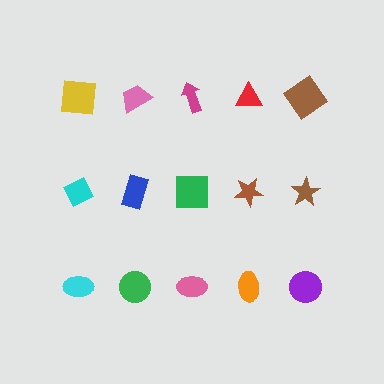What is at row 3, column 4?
An orange ellipse.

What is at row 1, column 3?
A magenta arrow.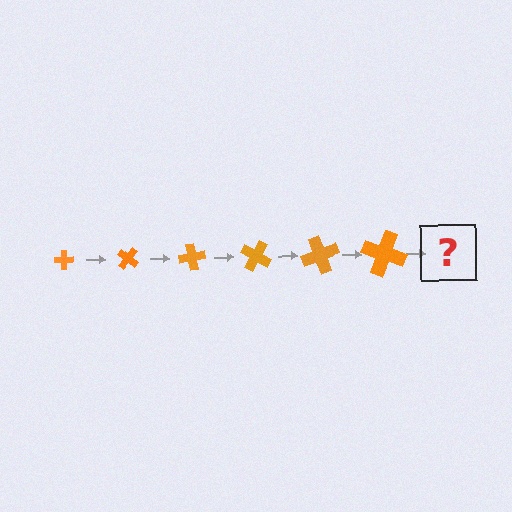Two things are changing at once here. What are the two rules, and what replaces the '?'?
The two rules are that the cross grows larger each step and it rotates 40 degrees each step. The '?' should be a cross, larger than the previous one and rotated 240 degrees from the start.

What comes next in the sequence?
The next element should be a cross, larger than the previous one and rotated 240 degrees from the start.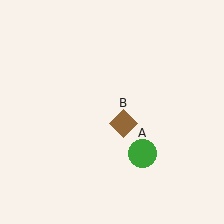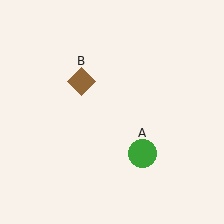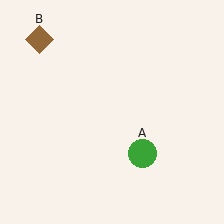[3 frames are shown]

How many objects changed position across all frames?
1 object changed position: brown diamond (object B).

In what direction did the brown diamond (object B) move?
The brown diamond (object B) moved up and to the left.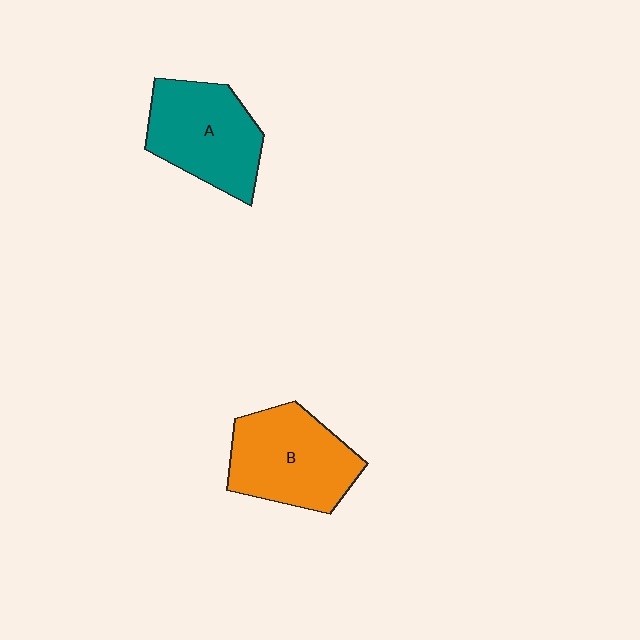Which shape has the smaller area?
Shape A (teal).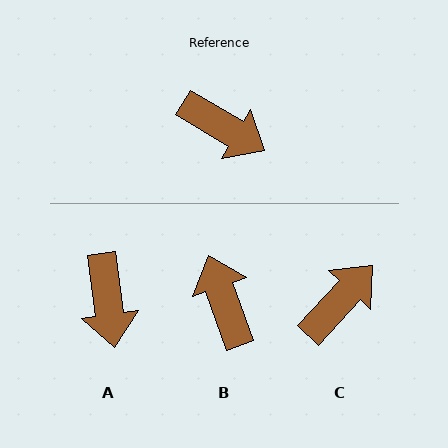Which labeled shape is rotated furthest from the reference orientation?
B, about 140 degrees away.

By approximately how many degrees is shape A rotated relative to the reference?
Approximately 52 degrees clockwise.